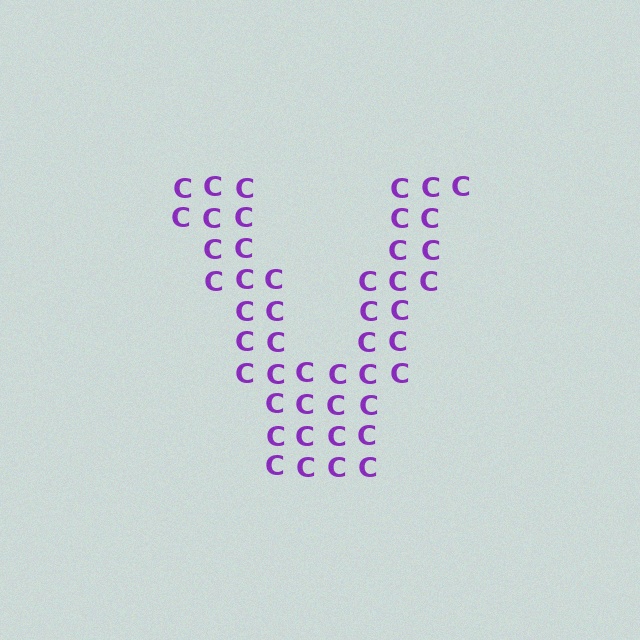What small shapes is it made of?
It is made of small letter C's.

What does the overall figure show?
The overall figure shows the letter V.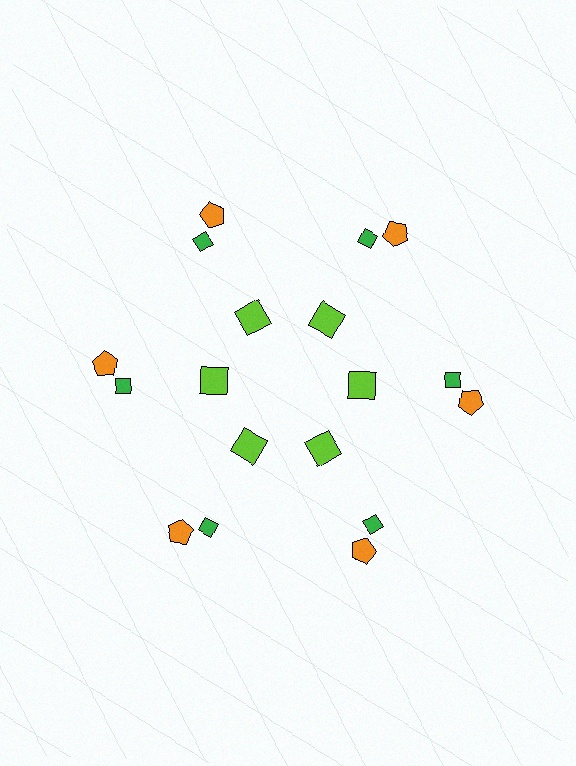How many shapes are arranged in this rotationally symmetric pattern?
There are 18 shapes, arranged in 6 groups of 3.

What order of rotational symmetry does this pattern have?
This pattern has 6-fold rotational symmetry.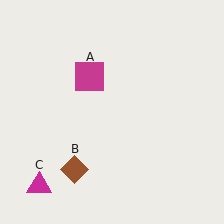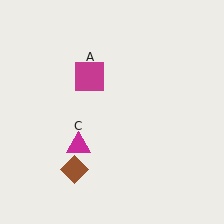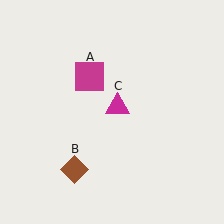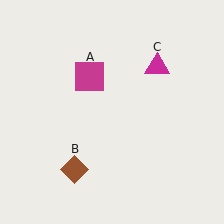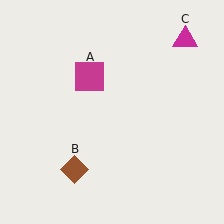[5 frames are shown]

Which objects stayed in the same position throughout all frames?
Magenta square (object A) and brown diamond (object B) remained stationary.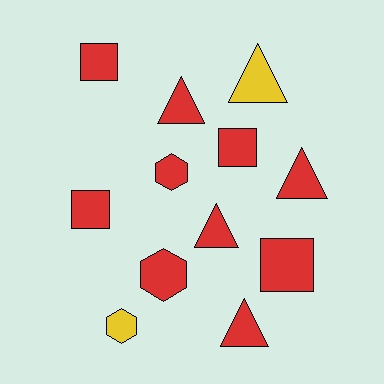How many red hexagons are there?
There are 2 red hexagons.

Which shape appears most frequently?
Triangle, with 5 objects.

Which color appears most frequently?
Red, with 10 objects.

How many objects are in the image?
There are 12 objects.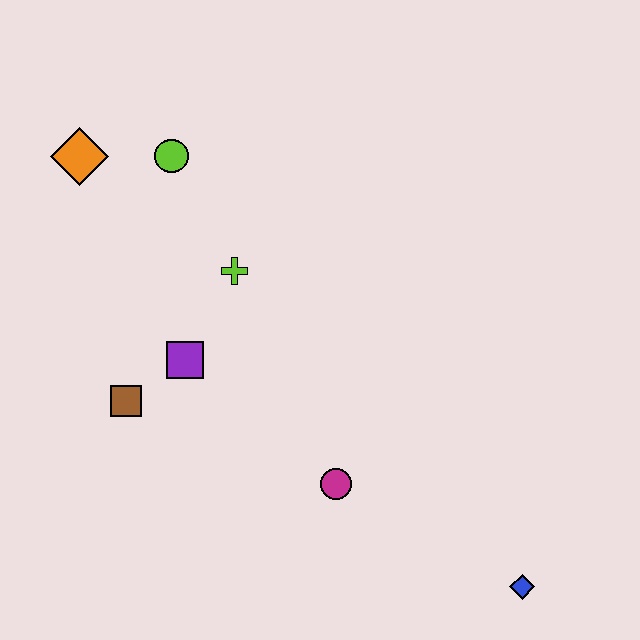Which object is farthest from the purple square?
The blue diamond is farthest from the purple square.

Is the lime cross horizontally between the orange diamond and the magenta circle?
Yes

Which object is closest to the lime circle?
The orange diamond is closest to the lime circle.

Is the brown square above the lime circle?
No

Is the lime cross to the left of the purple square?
No